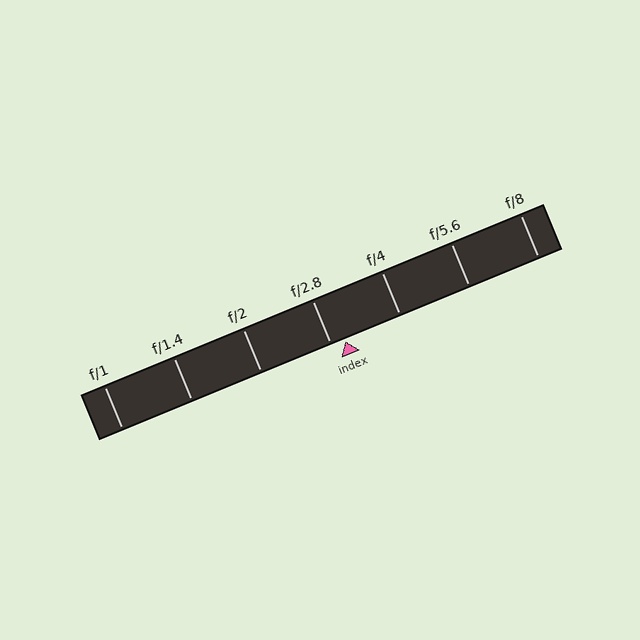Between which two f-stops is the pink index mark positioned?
The index mark is between f/2.8 and f/4.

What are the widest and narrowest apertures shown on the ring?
The widest aperture shown is f/1 and the narrowest is f/8.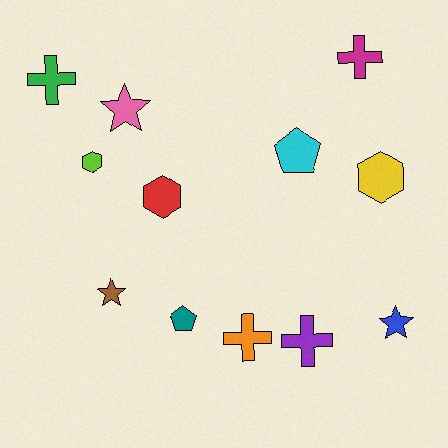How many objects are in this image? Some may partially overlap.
There are 12 objects.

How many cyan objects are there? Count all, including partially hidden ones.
There is 1 cyan object.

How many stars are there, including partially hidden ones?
There are 3 stars.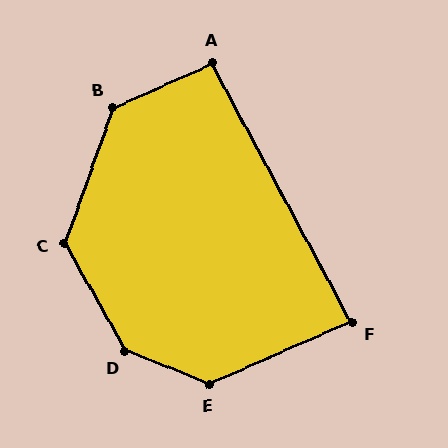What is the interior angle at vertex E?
Approximately 135 degrees (obtuse).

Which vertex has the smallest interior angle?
F, at approximately 85 degrees.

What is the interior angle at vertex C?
Approximately 131 degrees (obtuse).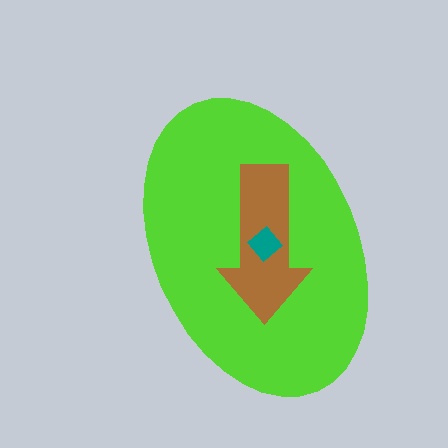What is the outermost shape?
The lime ellipse.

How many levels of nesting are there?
3.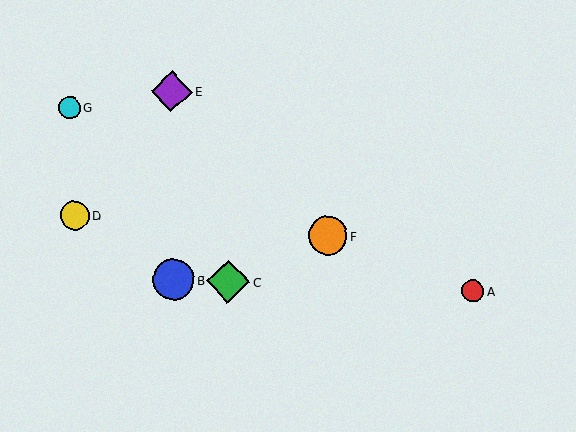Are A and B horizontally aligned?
Yes, both are at y≈291.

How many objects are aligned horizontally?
3 objects (A, B, C) are aligned horizontally.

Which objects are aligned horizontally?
Objects A, B, C are aligned horizontally.